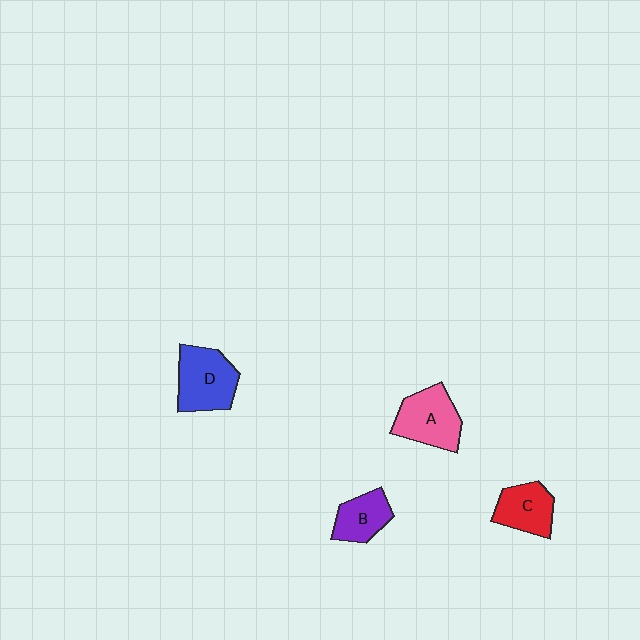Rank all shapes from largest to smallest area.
From largest to smallest: D (blue), A (pink), C (red), B (purple).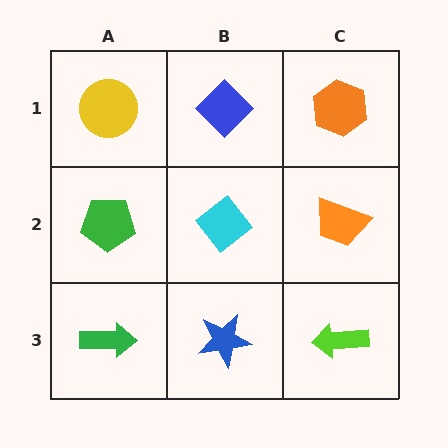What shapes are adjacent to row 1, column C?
An orange trapezoid (row 2, column C), a blue diamond (row 1, column B).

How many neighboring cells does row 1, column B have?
3.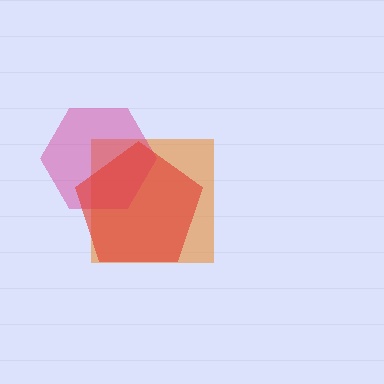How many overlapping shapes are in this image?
There are 3 overlapping shapes in the image.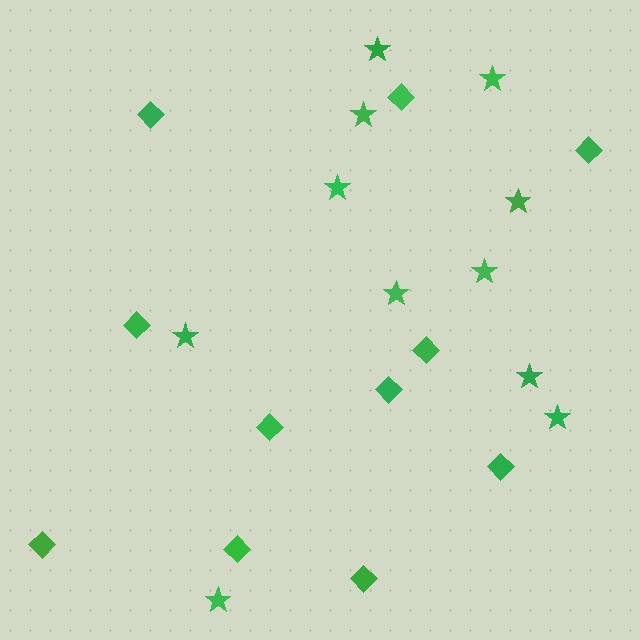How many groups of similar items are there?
There are 2 groups: one group of stars (11) and one group of diamonds (11).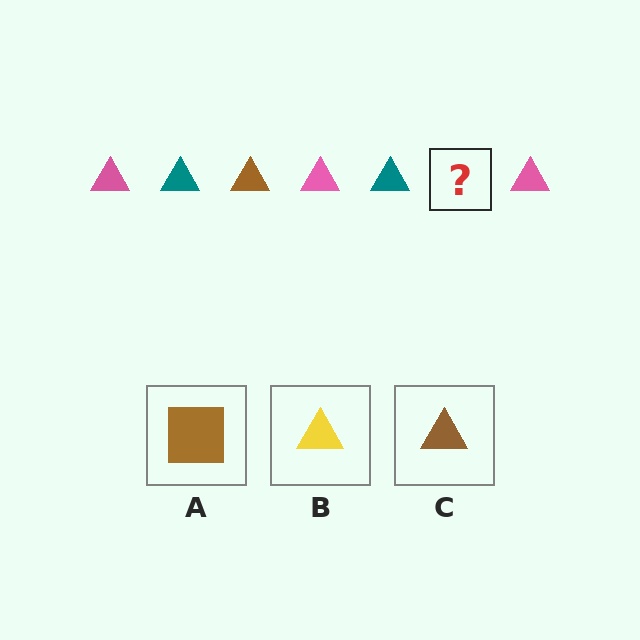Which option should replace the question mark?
Option C.